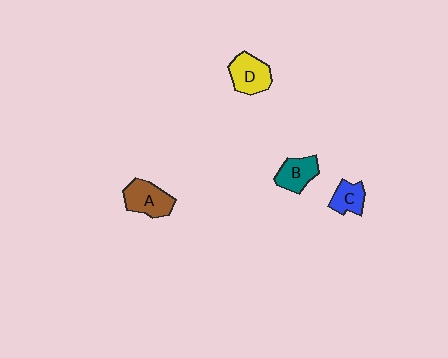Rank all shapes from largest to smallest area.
From largest to smallest: A (brown), D (yellow), B (teal), C (blue).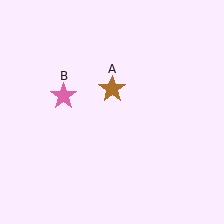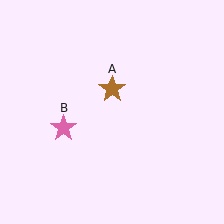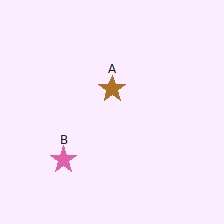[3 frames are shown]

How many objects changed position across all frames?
1 object changed position: pink star (object B).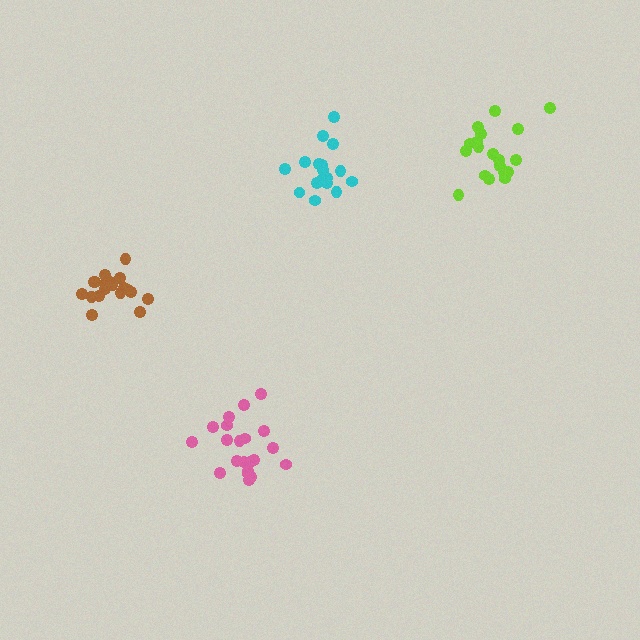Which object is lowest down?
The pink cluster is bottommost.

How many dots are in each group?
Group 1: 17 dots, Group 2: 20 dots, Group 3: 21 dots, Group 4: 19 dots (77 total).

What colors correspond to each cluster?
The clusters are colored: cyan, lime, pink, brown.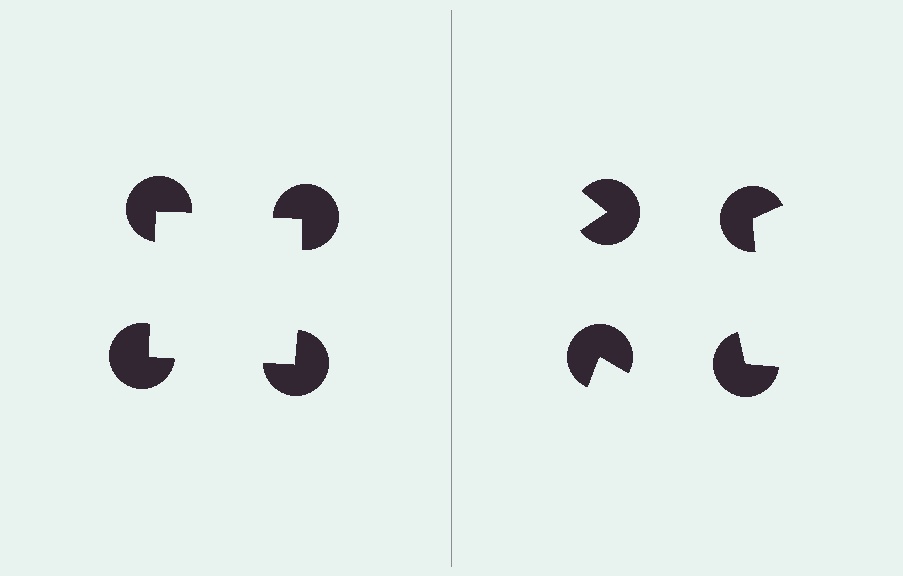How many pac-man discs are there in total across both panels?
8 — 4 on each side.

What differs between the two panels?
The pac-man discs are positioned identically on both sides; only the wedge orientations differ. On the left they align to a square; on the right they are misaligned.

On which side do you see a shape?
An illusory square appears on the left side. On the right side the wedge cuts are rotated, so no coherent shape forms.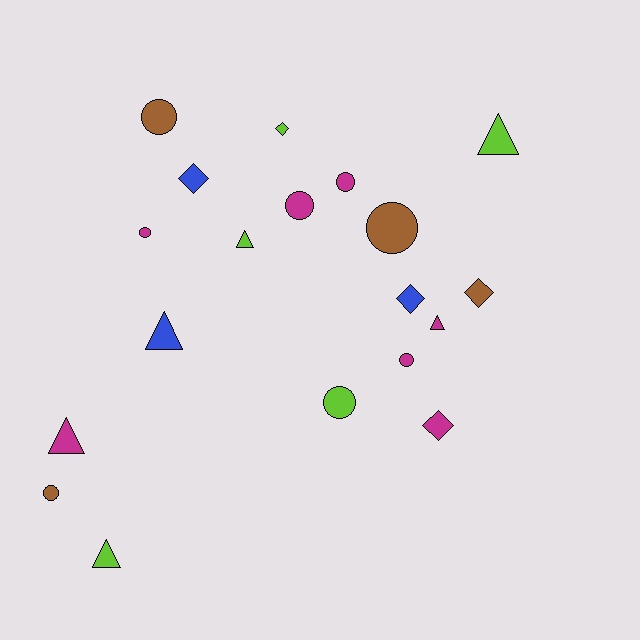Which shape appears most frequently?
Circle, with 8 objects.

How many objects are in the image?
There are 19 objects.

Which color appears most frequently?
Magenta, with 7 objects.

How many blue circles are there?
There are no blue circles.